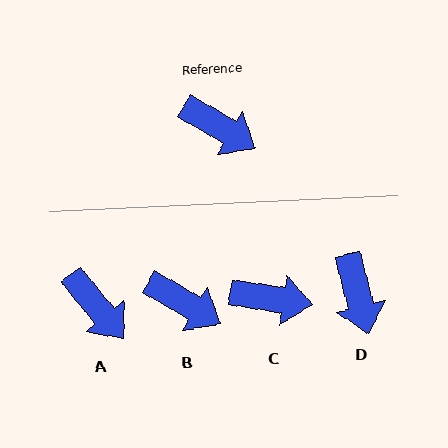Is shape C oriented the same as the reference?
No, it is off by about 22 degrees.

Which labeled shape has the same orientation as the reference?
B.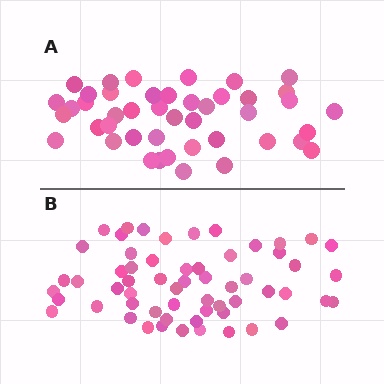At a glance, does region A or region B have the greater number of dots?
Region B (the bottom region) has more dots.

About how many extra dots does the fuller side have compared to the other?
Region B has approximately 15 more dots than region A.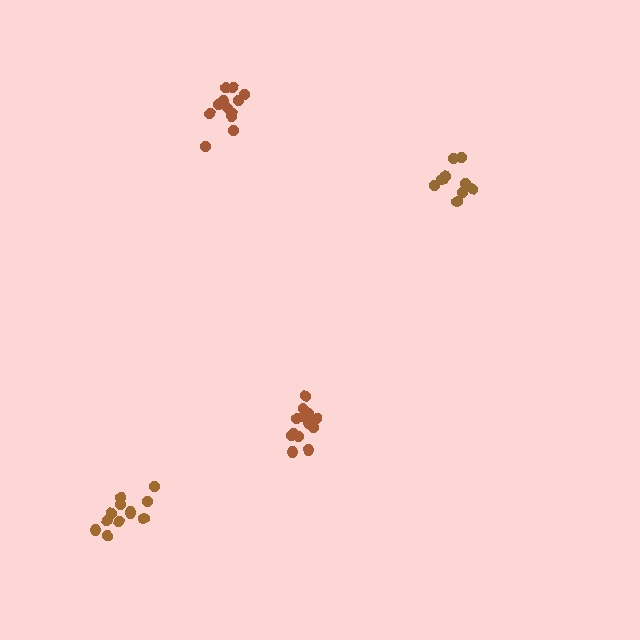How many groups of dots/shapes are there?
There are 4 groups.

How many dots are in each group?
Group 1: 12 dots, Group 2: 12 dots, Group 3: 9 dots, Group 4: 13 dots (46 total).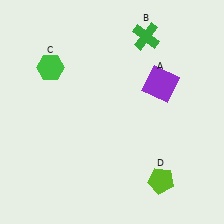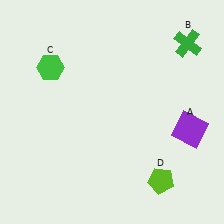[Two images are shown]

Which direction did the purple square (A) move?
The purple square (A) moved down.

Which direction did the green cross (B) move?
The green cross (B) moved right.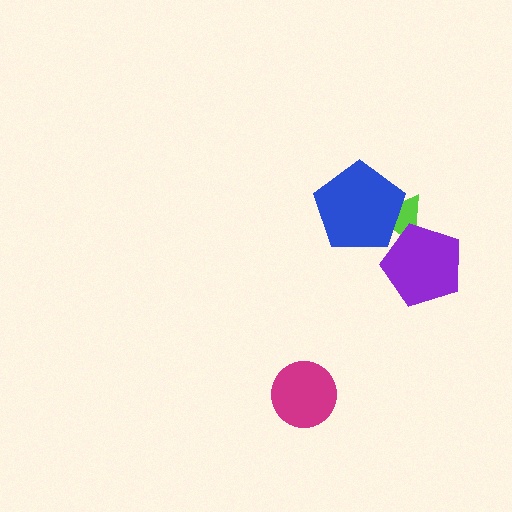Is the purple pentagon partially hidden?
No, no other shape covers it.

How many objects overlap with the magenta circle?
0 objects overlap with the magenta circle.